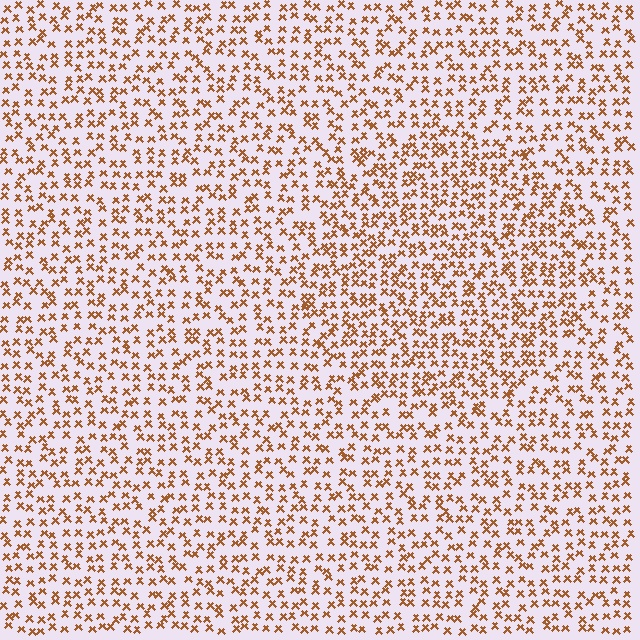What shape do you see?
I see a circle.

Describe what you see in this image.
The image contains small brown elements arranged at two different densities. A circle-shaped region is visible where the elements are more densely packed than the surrounding area.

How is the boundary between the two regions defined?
The boundary is defined by a change in element density (approximately 1.4x ratio). All elements are the same color, size, and shape.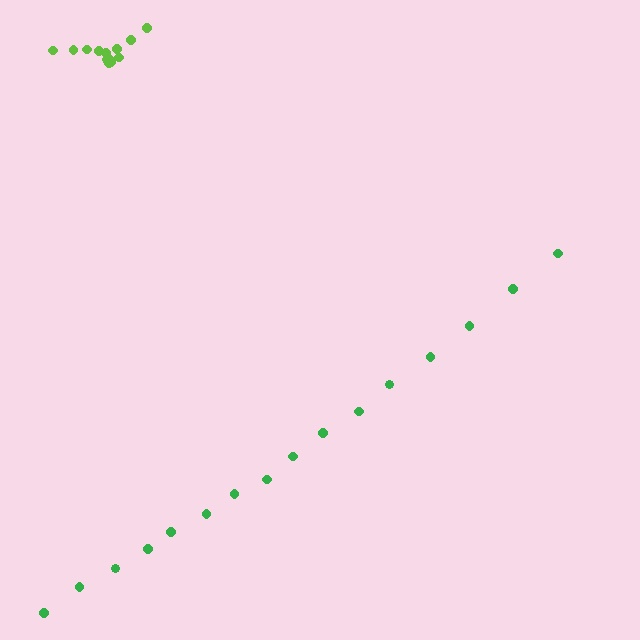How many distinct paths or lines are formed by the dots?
There are 2 distinct paths.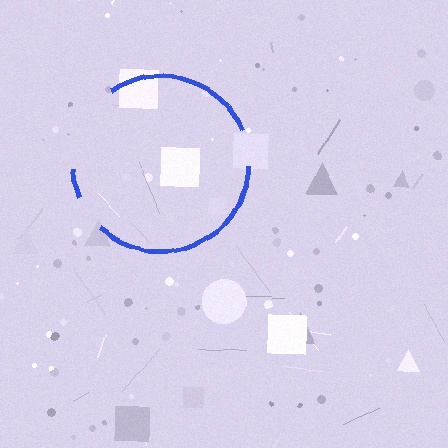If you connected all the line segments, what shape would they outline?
They would outline a circle.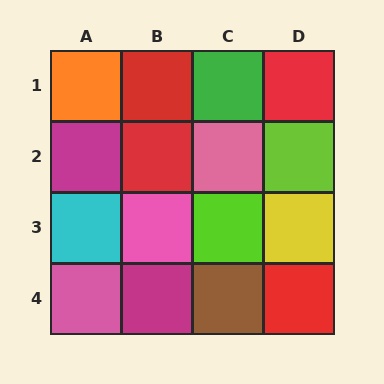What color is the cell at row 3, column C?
Lime.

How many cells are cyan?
1 cell is cyan.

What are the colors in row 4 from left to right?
Pink, magenta, brown, red.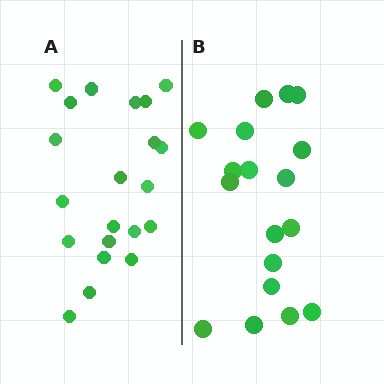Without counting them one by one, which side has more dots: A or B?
Region A (the left region) has more dots.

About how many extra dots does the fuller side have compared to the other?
Region A has just a few more — roughly 2 or 3 more dots than region B.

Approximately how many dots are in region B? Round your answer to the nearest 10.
About 20 dots. (The exact count is 18, which rounds to 20.)